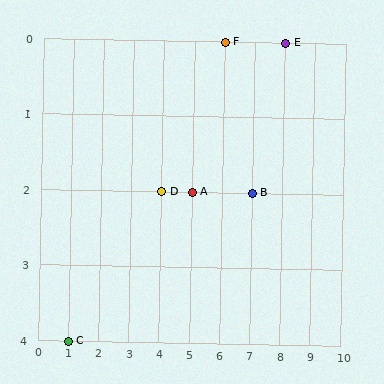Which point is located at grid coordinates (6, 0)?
Point F is at (6, 0).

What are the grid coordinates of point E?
Point E is at grid coordinates (8, 0).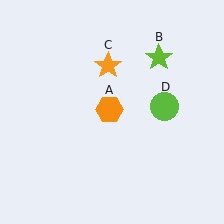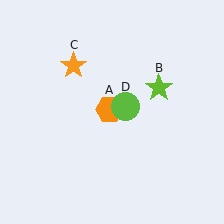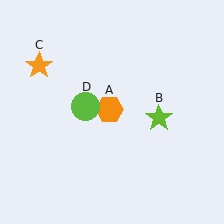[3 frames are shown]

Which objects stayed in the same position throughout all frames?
Orange hexagon (object A) remained stationary.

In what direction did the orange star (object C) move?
The orange star (object C) moved left.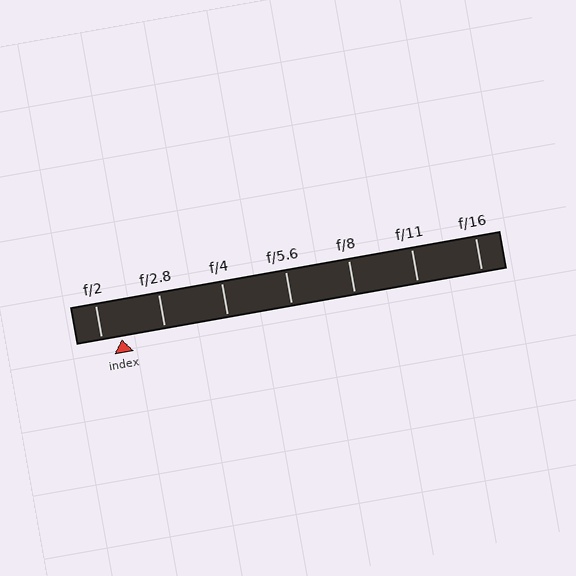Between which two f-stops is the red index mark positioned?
The index mark is between f/2 and f/2.8.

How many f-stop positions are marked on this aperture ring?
There are 7 f-stop positions marked.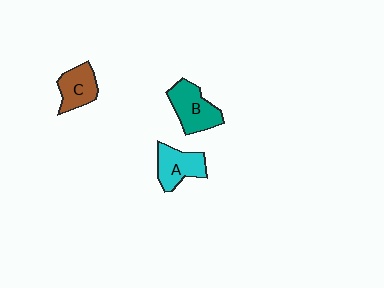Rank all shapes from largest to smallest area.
From largest to smallest: B (teal), A (cyan), C (brown).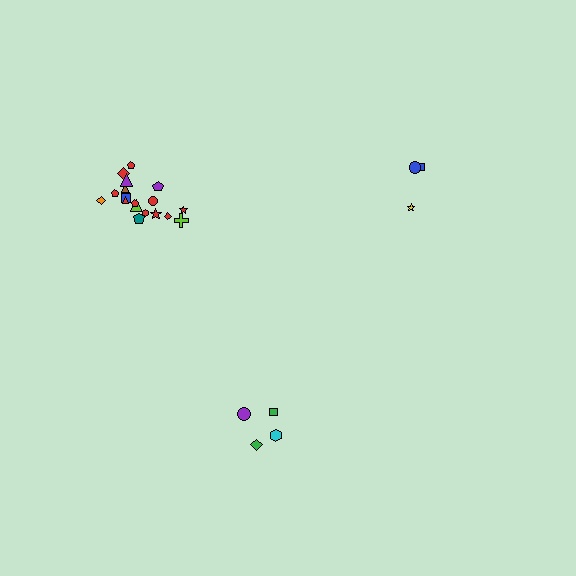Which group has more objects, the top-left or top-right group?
The top-left group.